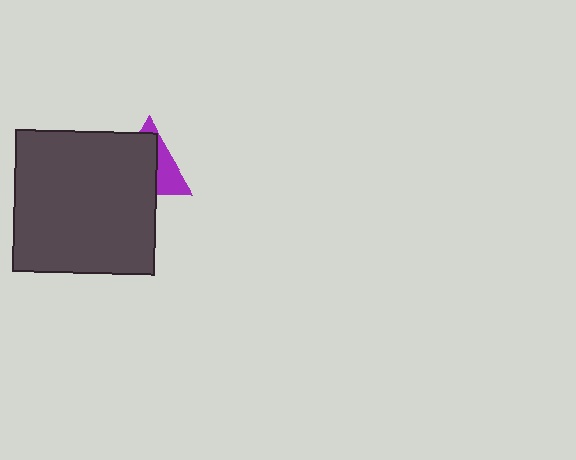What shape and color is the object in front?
The object in front is a dark gray square.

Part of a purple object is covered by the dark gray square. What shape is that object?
It is a triangle.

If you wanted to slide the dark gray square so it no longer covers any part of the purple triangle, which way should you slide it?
Slide it toward the lower-left — that is the most direct way to separate the two shapes.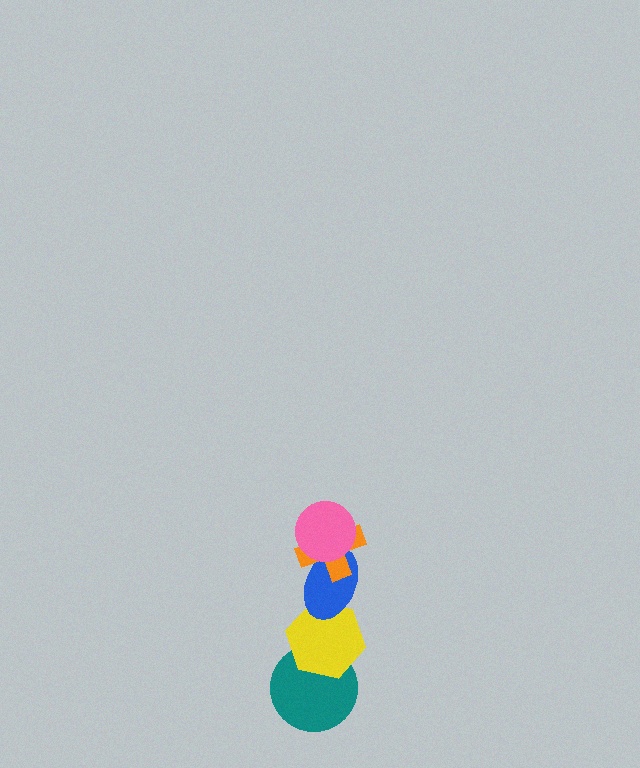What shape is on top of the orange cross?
The pink circle is on top of the orange cross.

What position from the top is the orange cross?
The orange cross is 2nd from the top.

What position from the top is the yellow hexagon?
The yellow hexagon is 4th from the top.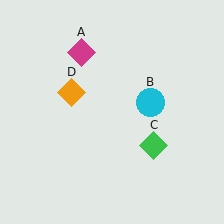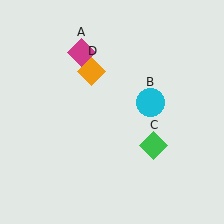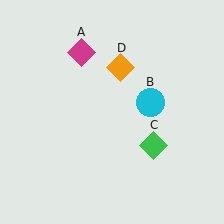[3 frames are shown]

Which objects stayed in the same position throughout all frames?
Magenta diamond (object A) and cyan circle (object B) and green diamond (object C) remained stationary.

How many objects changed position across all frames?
1 object changed position: orange diamond (object D).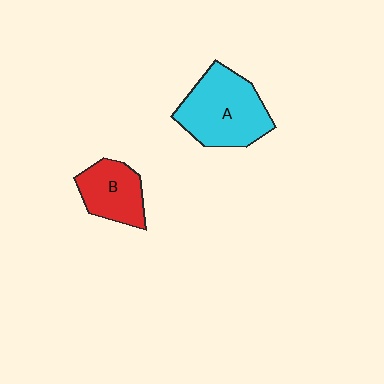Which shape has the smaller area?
Shape B (red).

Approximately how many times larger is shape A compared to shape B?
Approximately 1.6 times.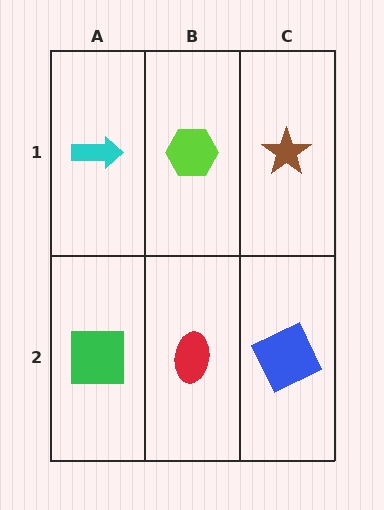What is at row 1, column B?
A lime hexagon.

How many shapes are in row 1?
3 shapes.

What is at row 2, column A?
A green square.